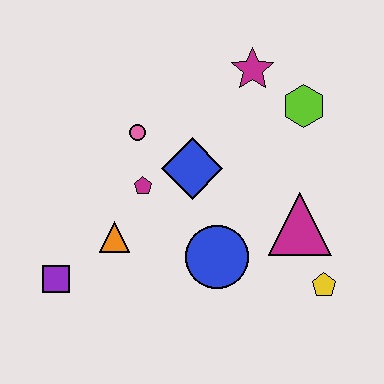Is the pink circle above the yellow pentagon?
Yes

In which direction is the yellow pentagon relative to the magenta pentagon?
The yellow pentagon is to the right of the magenta pentagon.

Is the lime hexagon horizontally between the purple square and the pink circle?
No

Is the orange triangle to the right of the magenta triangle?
No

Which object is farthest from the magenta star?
The purple square is farthest from the magenta star.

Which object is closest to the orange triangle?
The magenta pentagon is closest to the orange triangle.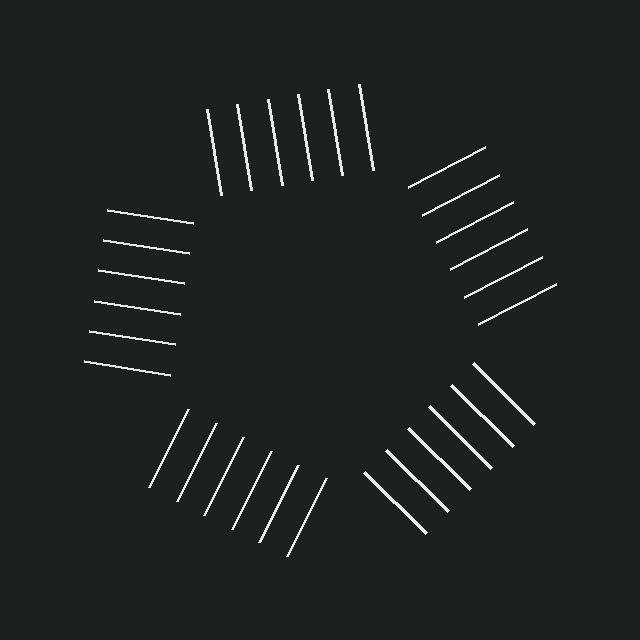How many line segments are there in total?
30 — 6 along each of the 5 edges.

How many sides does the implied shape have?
5 sides — the line-ends trace a pentagon.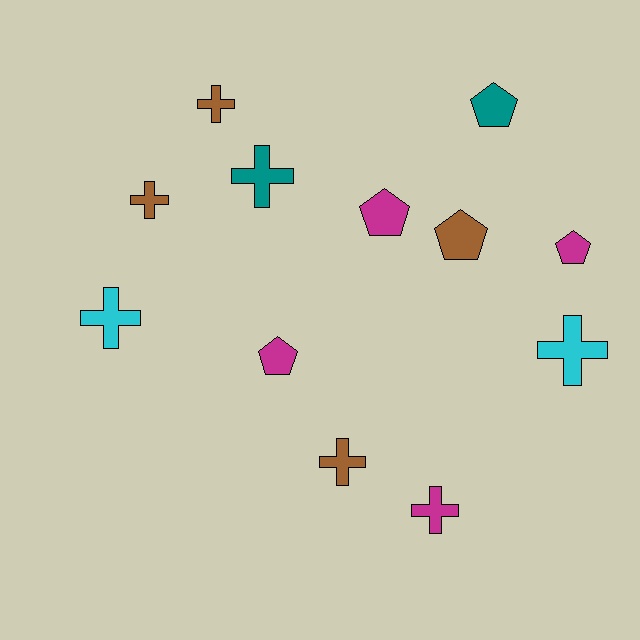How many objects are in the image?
There are 12 objects.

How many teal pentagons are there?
There is 1 teal pentagon.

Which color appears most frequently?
Brown, with 4 objects.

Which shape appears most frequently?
Cross, with 7 objects.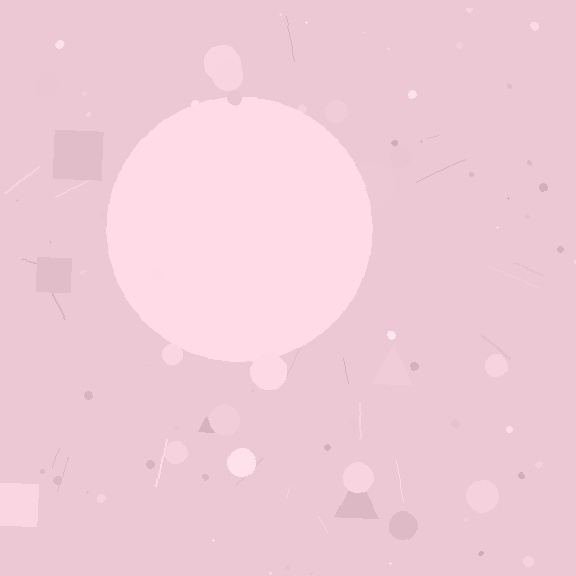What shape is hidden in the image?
A circle is hidden in the image.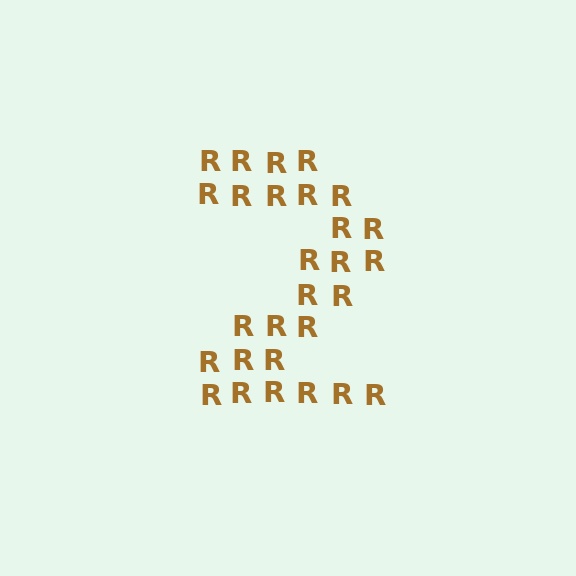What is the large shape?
The large shape is the digit 2.